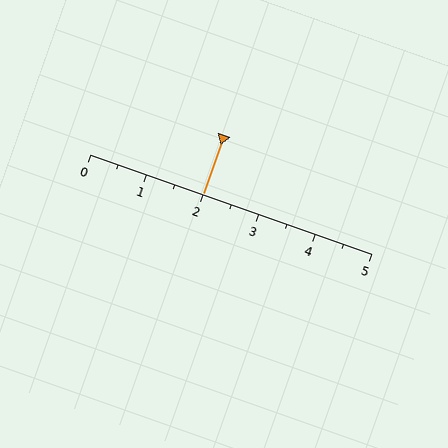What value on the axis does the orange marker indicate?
The marker indicates approximately 2.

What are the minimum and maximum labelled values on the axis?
The axis runs from 0 to 5.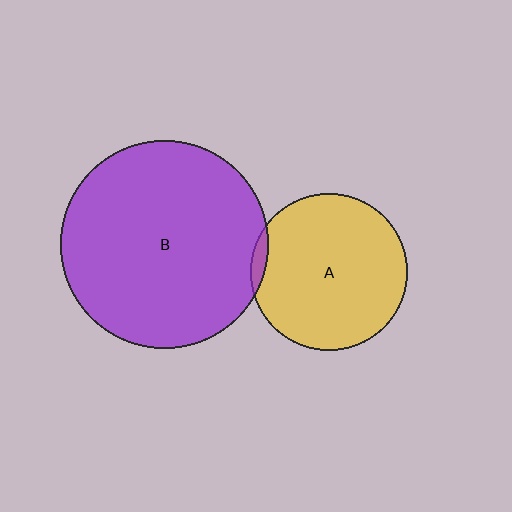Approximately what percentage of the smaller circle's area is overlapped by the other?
Approximately 5%.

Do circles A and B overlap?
Yes.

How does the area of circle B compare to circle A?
Approximately 1.8 times.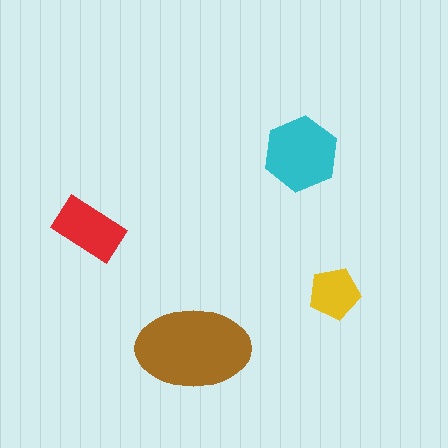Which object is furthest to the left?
The red rectangle is leftmost.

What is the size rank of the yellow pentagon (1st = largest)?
4th.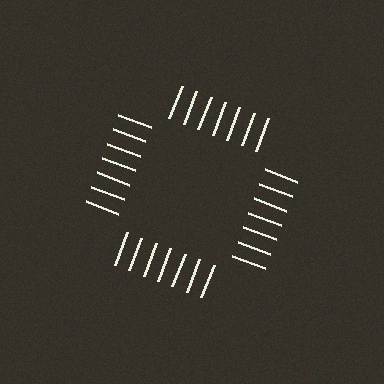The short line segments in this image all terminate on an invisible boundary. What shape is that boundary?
An illusory square — the line segments terminate on its edges but no continuous stroke is drawn.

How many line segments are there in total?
28 — 7 along each of the 4 edges.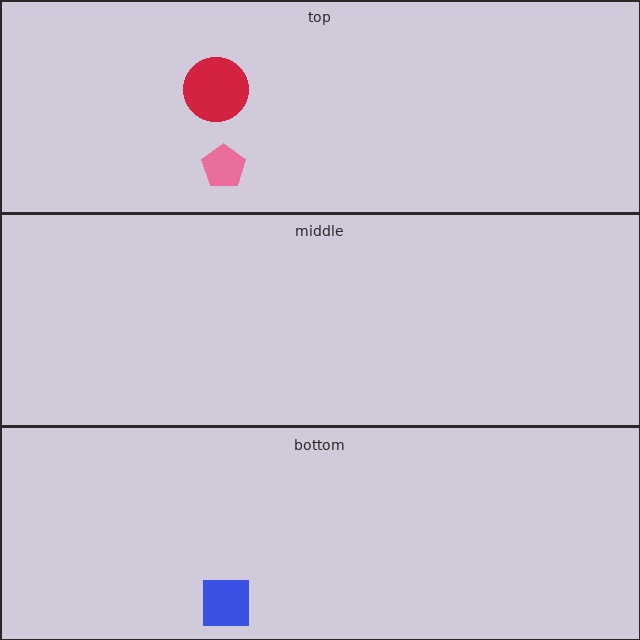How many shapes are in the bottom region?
1.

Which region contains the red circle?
The top region.